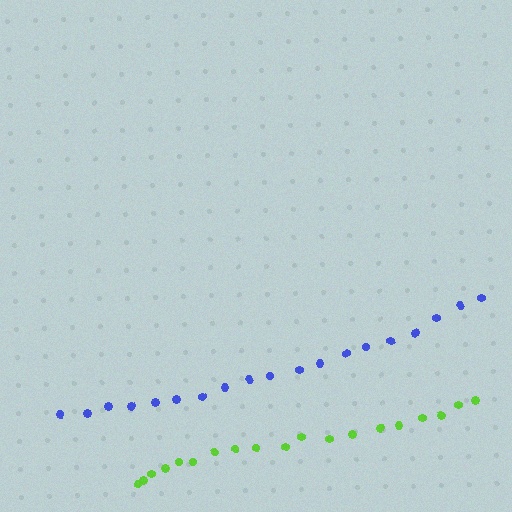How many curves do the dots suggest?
There are 2 distinct paths.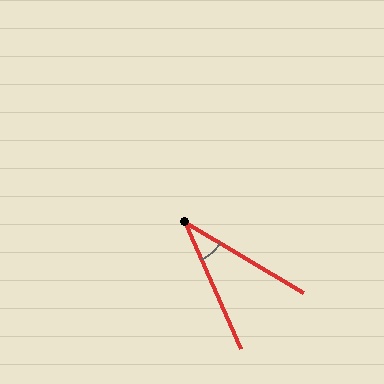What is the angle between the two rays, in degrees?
Approximately 35 degrees.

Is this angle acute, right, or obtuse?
It is acute.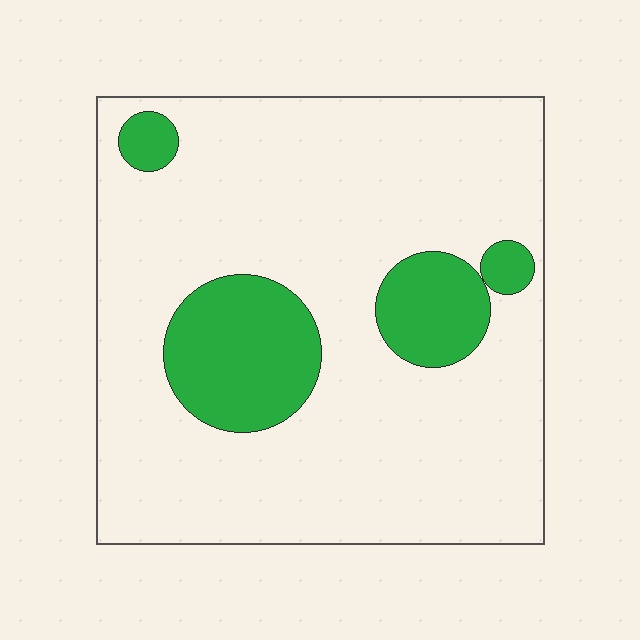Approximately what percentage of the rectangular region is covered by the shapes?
Approximately 20%.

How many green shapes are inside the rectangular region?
4.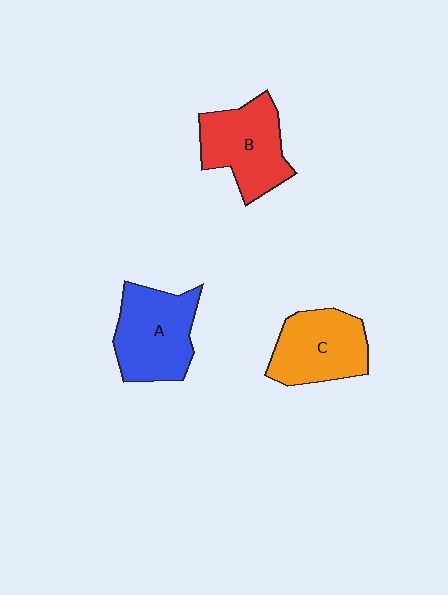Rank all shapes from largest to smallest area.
From largest to smallest: A (blue), B (red), C (orange).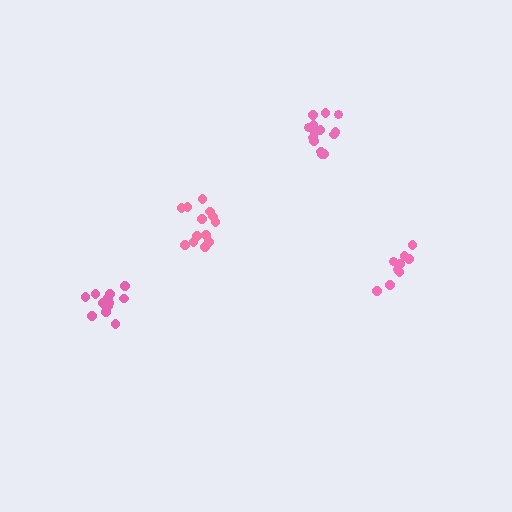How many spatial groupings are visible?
There are 4 spatial groupings.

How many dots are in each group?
Group 1: 13 dots, Group 2: 14 dots, Group 3: 9 dots, Group 4: 14 dots (50 total).